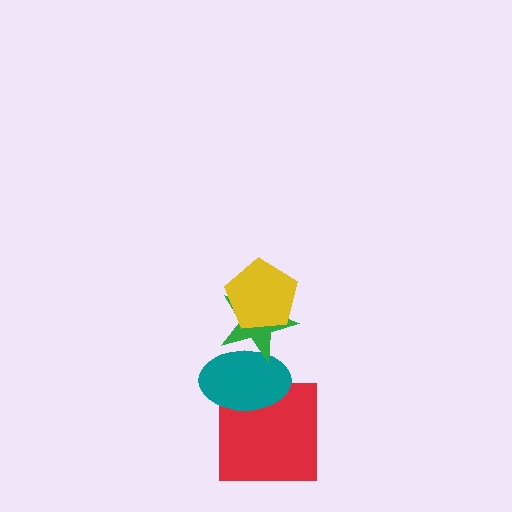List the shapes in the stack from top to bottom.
From top to bottom: the yellow pentagon, the green star, the teal ellipse, the red square.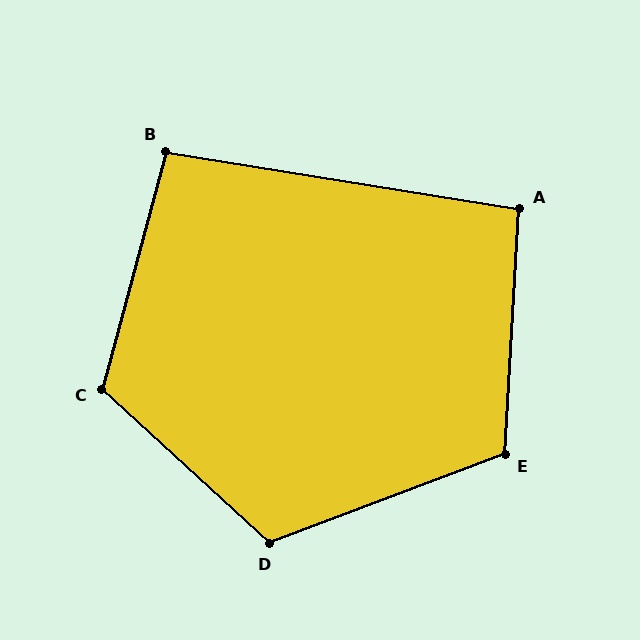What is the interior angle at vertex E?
Approximately 114 degrees (obtuse).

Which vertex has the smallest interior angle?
A, at approximately 96 degrees.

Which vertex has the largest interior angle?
C, at approximately 118 degrees.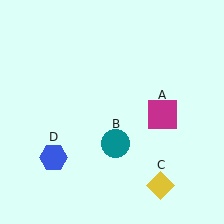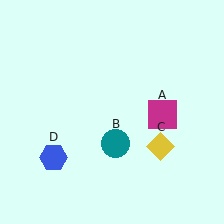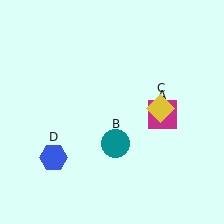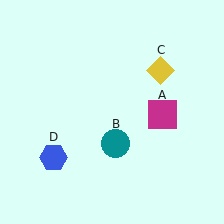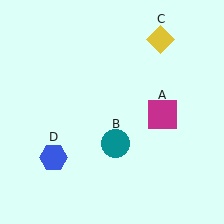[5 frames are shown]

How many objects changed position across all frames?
1 object changed position: yellow diamond (object C).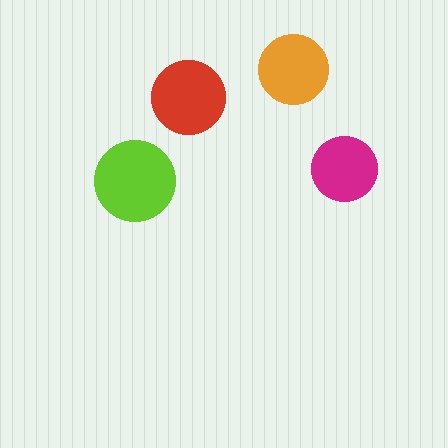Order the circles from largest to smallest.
the lime one, the red one, the orange one, the magenta one.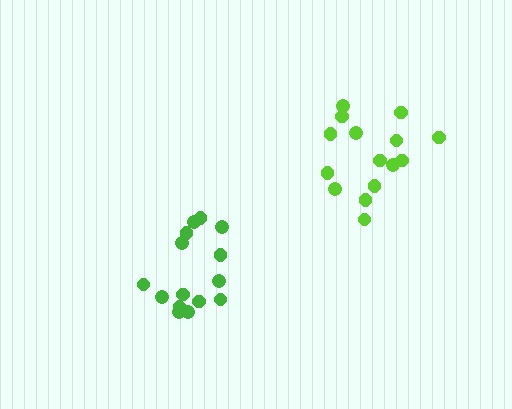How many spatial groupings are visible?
There are 2 spatial groupings.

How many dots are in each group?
Group 1: 15 dots, Group 2: 15 dots (30 total).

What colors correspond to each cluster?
The clusters are colored: lime, green.